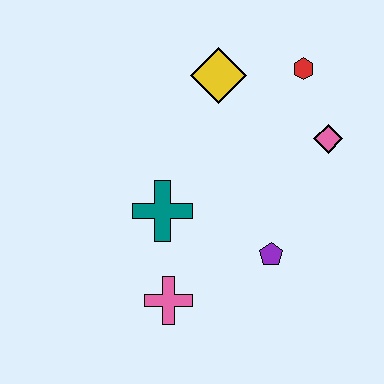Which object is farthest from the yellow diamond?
The pink cross is farthest from the yellow diamond.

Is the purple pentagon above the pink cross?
Yes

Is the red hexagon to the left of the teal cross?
No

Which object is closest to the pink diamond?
The red hexagon is closest to the pink diamond.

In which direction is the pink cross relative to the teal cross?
The pink cross is below the teal cross.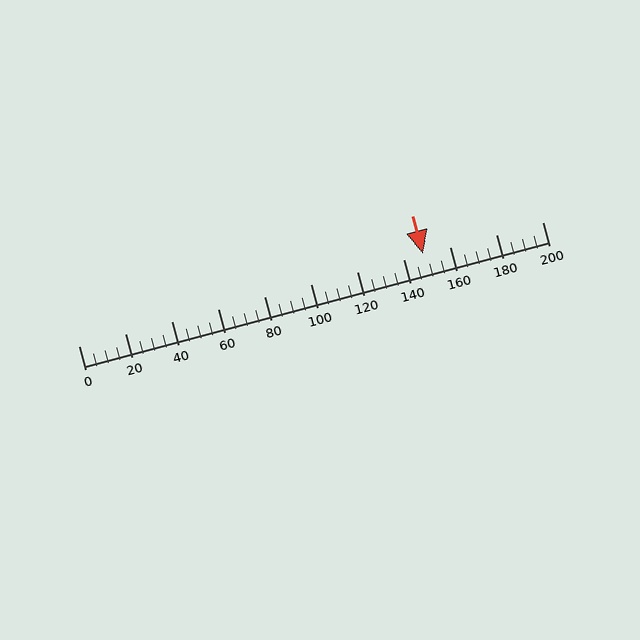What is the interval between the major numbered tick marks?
The major tick marks are spaced 20 units apart.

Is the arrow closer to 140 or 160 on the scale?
The arrow is closer to 140.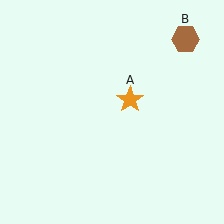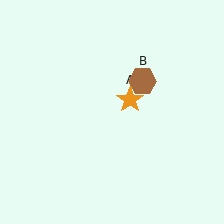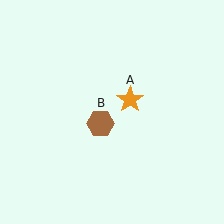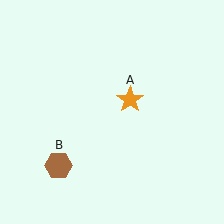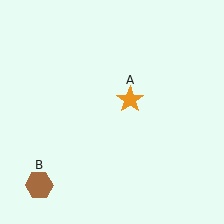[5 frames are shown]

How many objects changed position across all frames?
1 object changed position: brown hexagon (object B).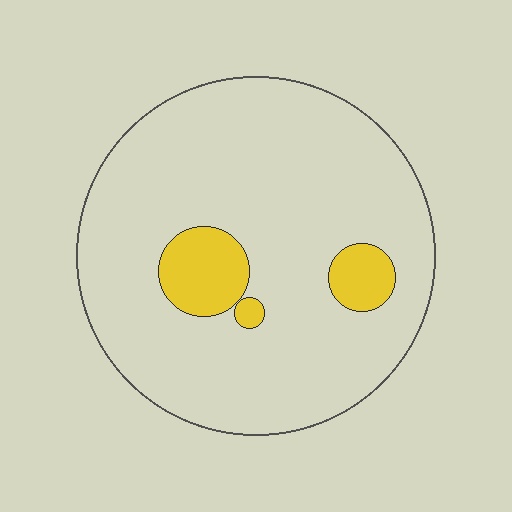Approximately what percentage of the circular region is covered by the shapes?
Approximately 10%.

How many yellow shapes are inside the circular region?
3.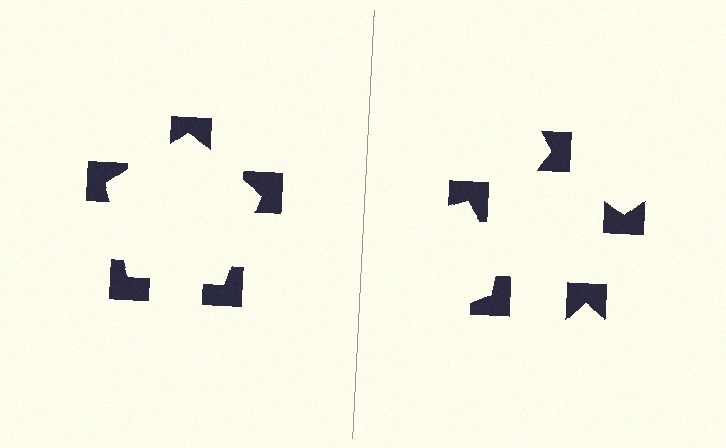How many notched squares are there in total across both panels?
10 — 5 on each side.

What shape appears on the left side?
An illusory pentagon.